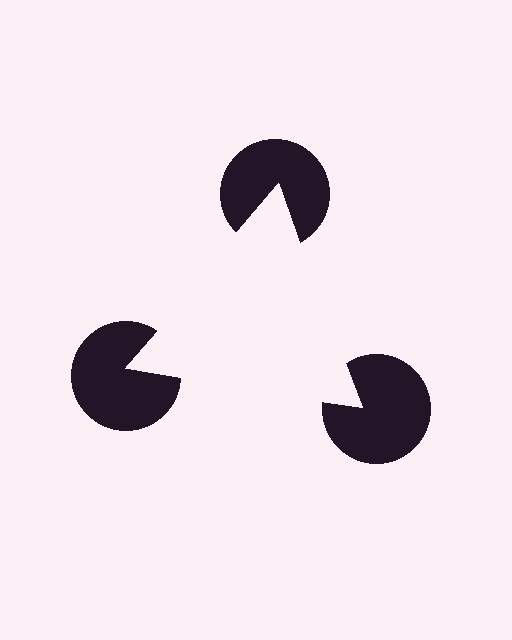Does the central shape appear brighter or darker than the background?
It typically appears slightly brighter than the background, even though no actual brightness change is drawn.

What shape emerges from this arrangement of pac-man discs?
An illusory triangle — its edges are inferred from the aligned wedge cuts in the pac-man discs, not physically drawn.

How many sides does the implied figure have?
3 sides.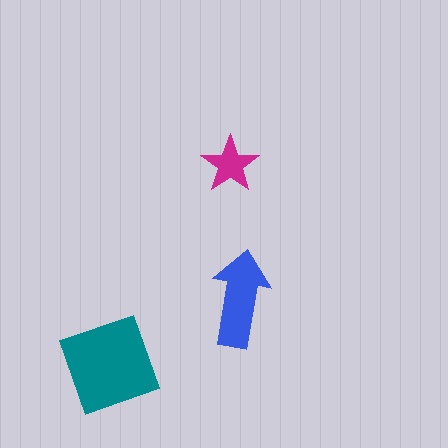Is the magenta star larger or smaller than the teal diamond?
Smaller.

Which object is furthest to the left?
The teal diamond is leftmost.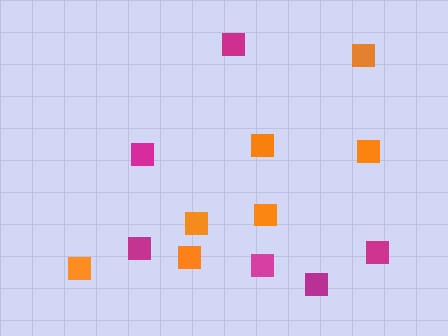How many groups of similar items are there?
There are 2 groups: one group of magenta squares (6) and one group of orange squares (7).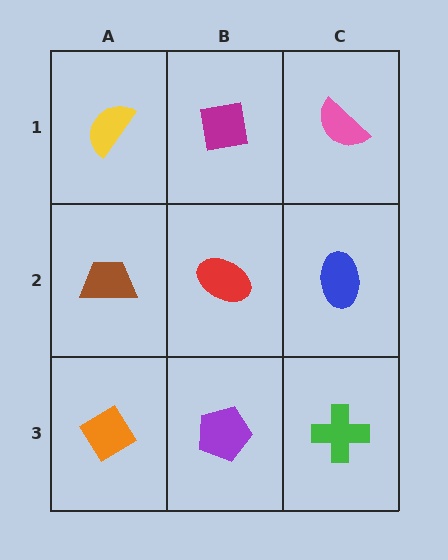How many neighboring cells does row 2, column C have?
3.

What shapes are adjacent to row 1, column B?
A red ellipse (row 2, column B), a yellow semicircle (row 1, column A), a pink semicircle (row 1, column C).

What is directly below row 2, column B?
A purple pentagon.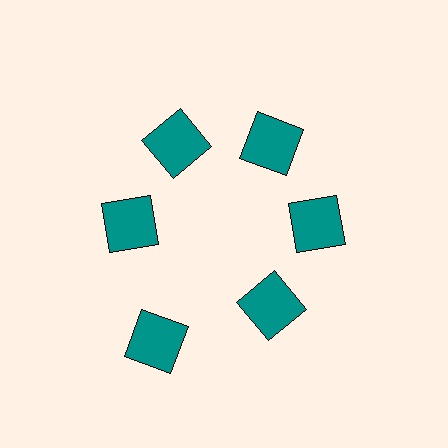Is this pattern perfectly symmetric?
No. The 6 teal squares are arranged in a ring, but one element near the 7 o'clock position is pushed outward from the center, breaking the 6-fold rotational symmetry.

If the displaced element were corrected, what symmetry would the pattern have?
It would have 6-fold rotational symmetry — the pattern would map onto itself every 60 degrees.